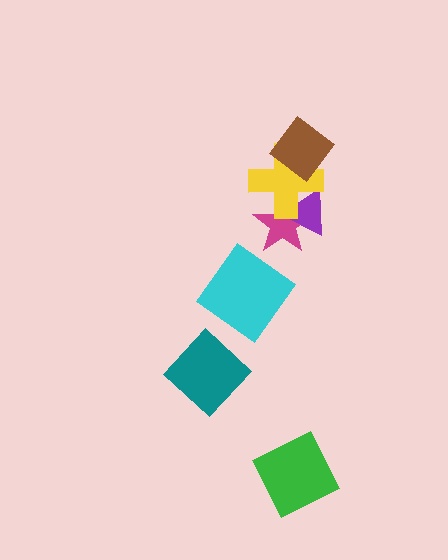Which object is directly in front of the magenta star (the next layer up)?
The purple triangle is directly in front of the magenta star.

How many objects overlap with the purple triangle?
2 objects overlap with the purple triangle.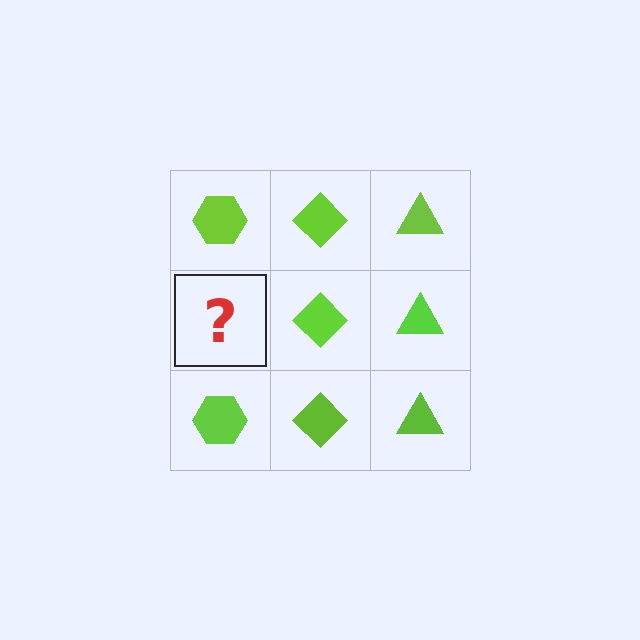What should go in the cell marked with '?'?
The missing cell should contain a lime hexagon.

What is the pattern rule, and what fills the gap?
The rule is that each column has a consistent shape. The gap should be filled with a lime hexagon.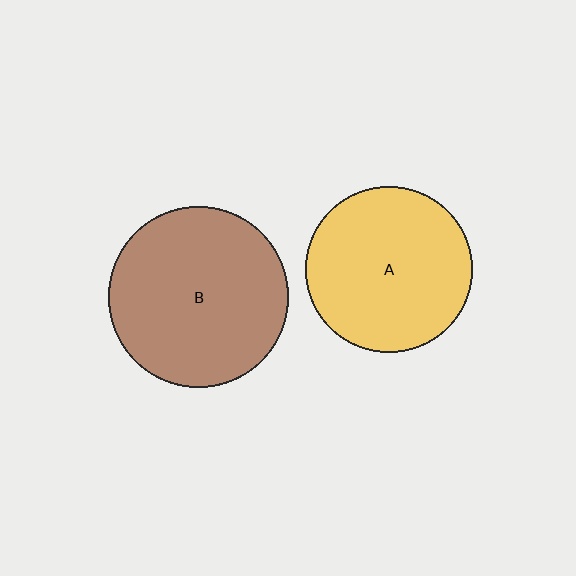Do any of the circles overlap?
No, none of the circles overlap.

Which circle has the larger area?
Circle B (brown).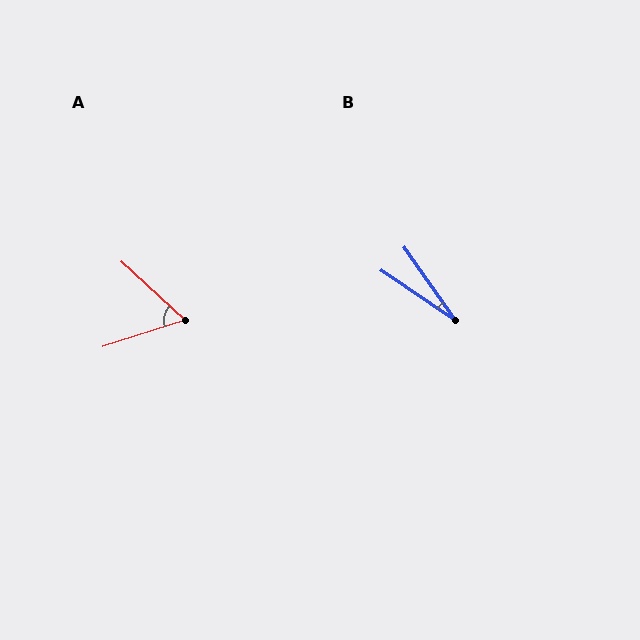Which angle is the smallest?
B, at approximately 21 degrees.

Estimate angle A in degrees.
Approximately 60 degrees.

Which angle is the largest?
A, at approximately 60 degrees.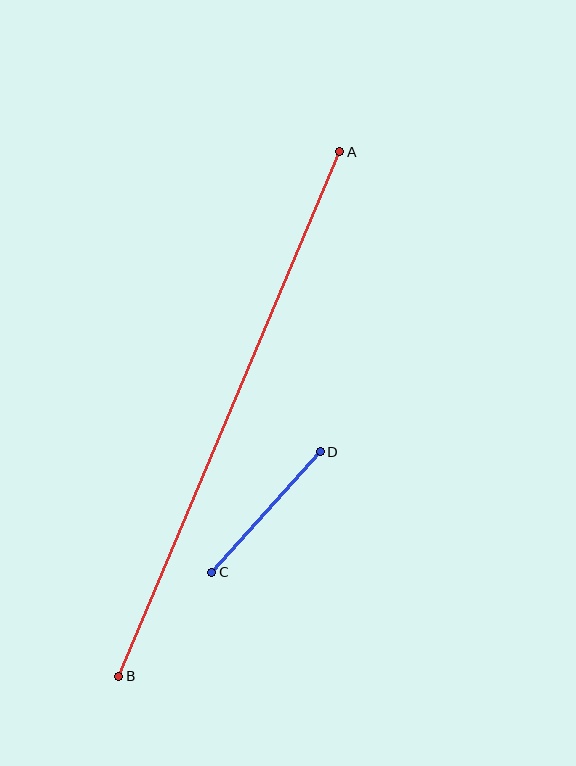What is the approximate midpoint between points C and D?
The midpoint is at approximately (266, 512) pixels.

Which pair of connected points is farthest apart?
Points A and B are farthest apart.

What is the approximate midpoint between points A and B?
The midpoint is at approximately (229, 414) pixels.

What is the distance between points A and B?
The distance is approximately 569 pixels.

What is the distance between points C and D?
The distance is approximately 162 pixels.